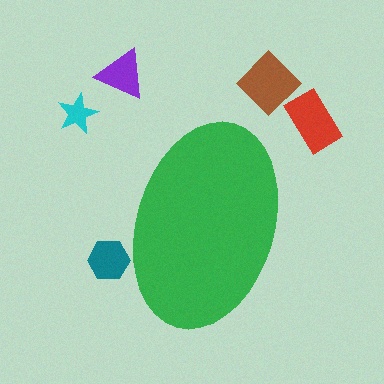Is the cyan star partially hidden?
No, the cyan star is fully visible.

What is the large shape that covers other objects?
A green ellipse.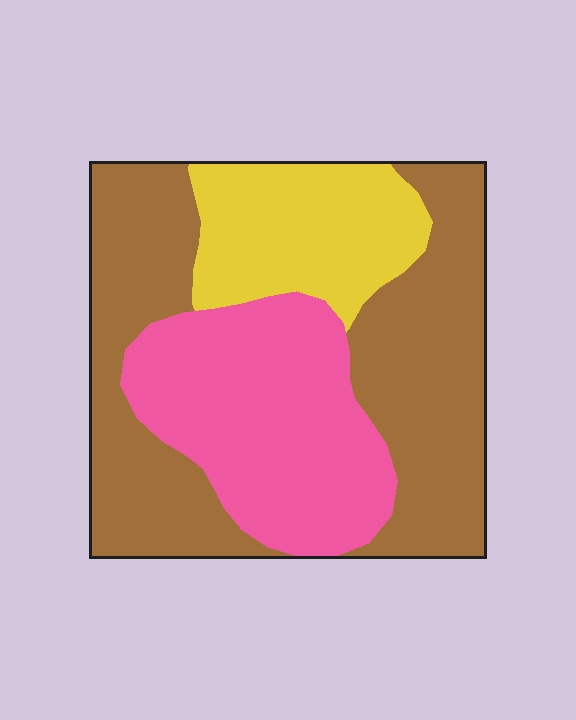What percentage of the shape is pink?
Pink covers 31% of the shape.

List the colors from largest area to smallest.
From largest to smallest: brown, pink, yellow.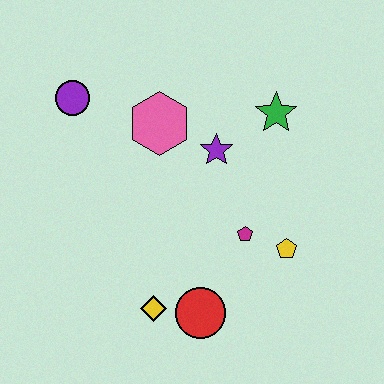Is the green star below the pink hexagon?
No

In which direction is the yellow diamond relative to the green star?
The yellow diamond is below the green star.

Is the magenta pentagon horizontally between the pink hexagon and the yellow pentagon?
Yes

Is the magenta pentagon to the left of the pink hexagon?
No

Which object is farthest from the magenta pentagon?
The purple circle is farthest from the magenta pentagon.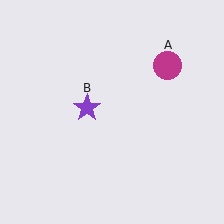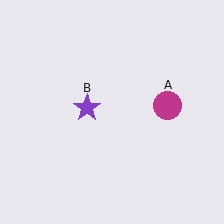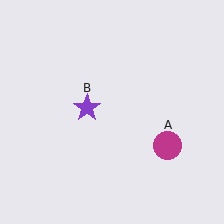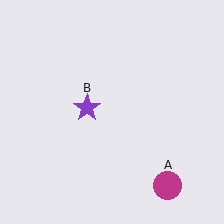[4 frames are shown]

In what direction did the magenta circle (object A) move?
The magenta circle (object A) moved down.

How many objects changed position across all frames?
1 object changed position: magenta circle (object A).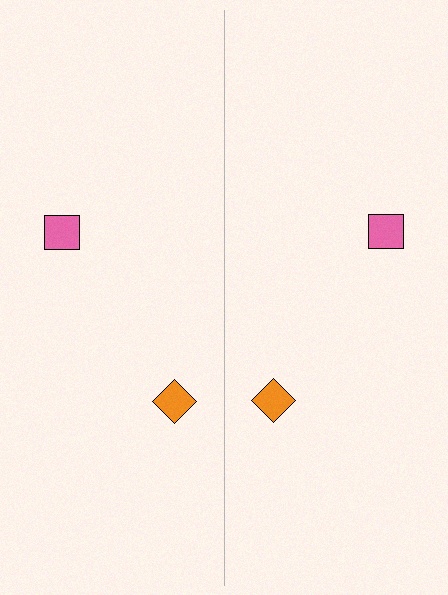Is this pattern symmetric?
Yes, this pattern has bilateral (reflection) symmetry.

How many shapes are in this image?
There are 4 shapes in this image.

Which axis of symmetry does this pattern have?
The pattern has a vertical axis of symmetry running through the center of the image.